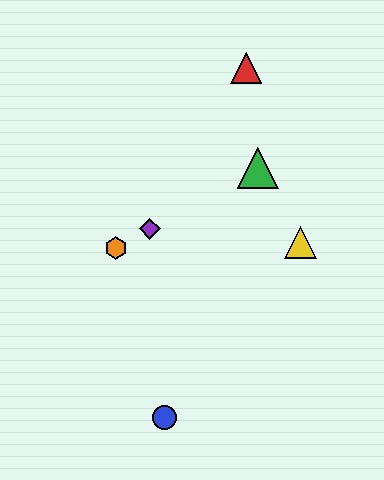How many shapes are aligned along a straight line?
3 shapes (the green triangle, the purple diamond, the orange hexagon) are aligned along a straight line.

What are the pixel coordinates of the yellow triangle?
The yellow triangle is at (300, 243).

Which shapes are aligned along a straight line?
The green triangle, the purple diamond, the orange hexagon are aligned along a straight line.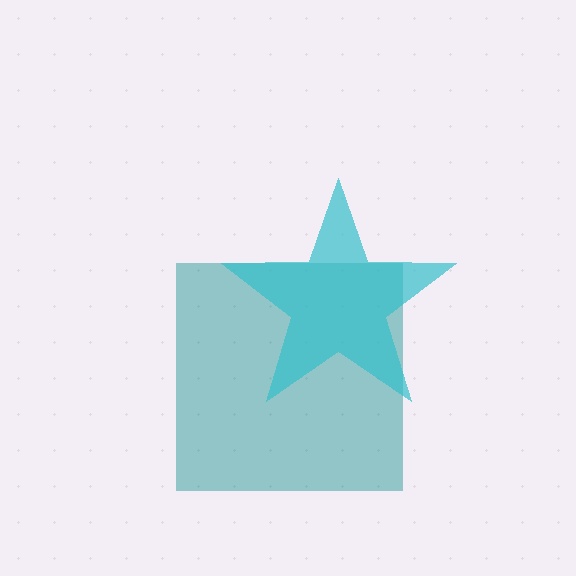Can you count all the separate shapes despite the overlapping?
Yes, there are 2 separate shapes.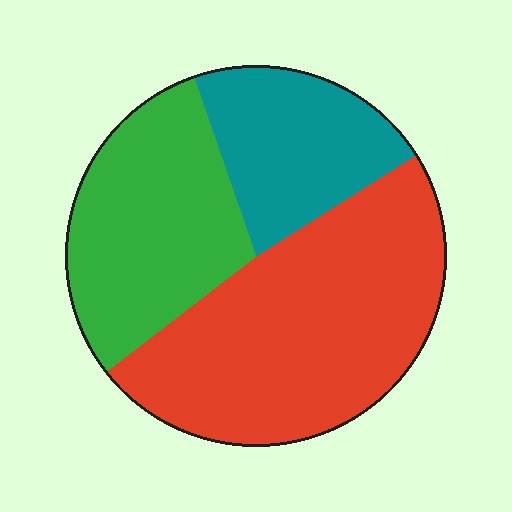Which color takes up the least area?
Teal, at roughly 20%.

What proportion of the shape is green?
Green covers roughly 30% of the shape.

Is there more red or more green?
Red.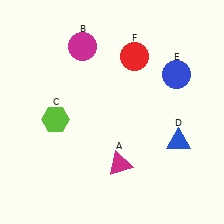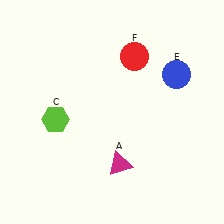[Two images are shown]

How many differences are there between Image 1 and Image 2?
There are 2 differences between the two images.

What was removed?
The blue triangle (D), the magenta circle (B) were removed in Image 2.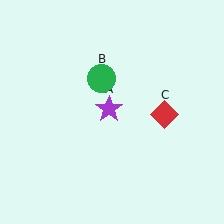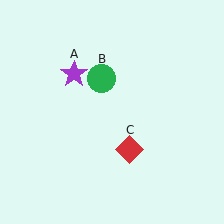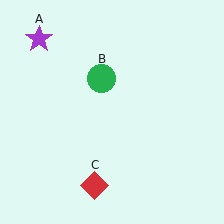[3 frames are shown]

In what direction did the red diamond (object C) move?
The red diamond (object C) moved down and to the left.